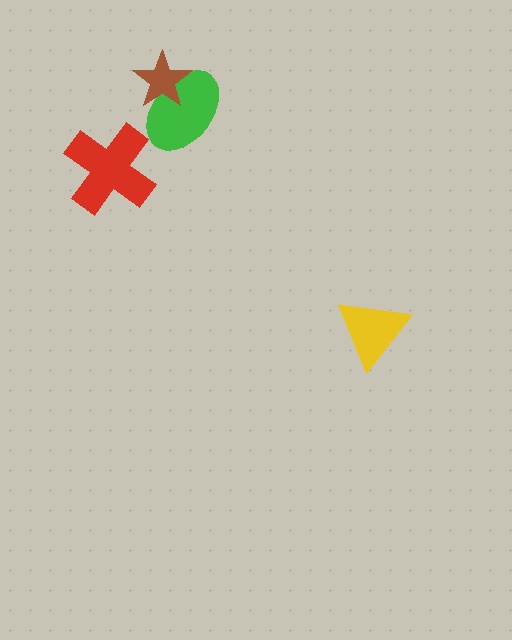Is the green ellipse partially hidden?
Yes, it is partially covered by another shape.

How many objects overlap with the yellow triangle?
0 objects overlap with the yellow triangle.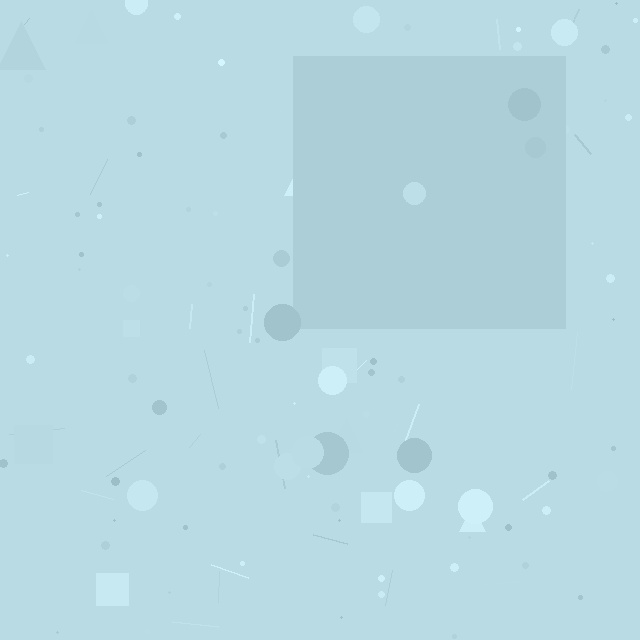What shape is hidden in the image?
A square is hidden in the image.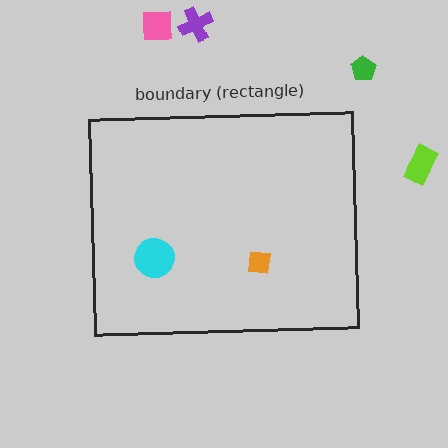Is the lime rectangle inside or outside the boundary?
Outside.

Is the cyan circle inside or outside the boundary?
Inside.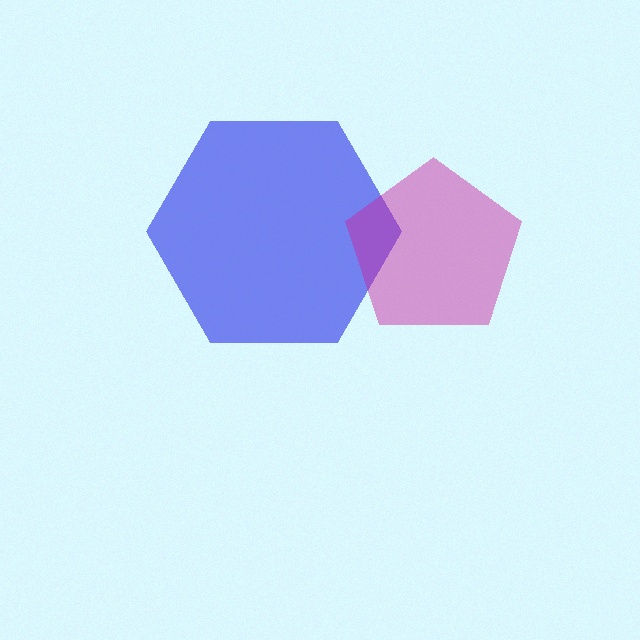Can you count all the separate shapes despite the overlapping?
Yes, there are 2 separate shapes.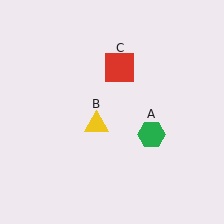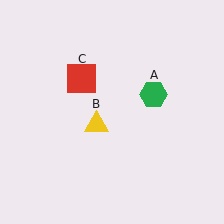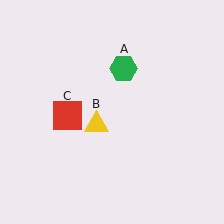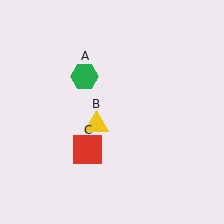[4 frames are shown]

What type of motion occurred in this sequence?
The green hexagon (object A), red square (object C) rotated counterclockwise around the center of the scene.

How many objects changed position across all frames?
2 objects changed position: green hexagon (object A), red square (object C).